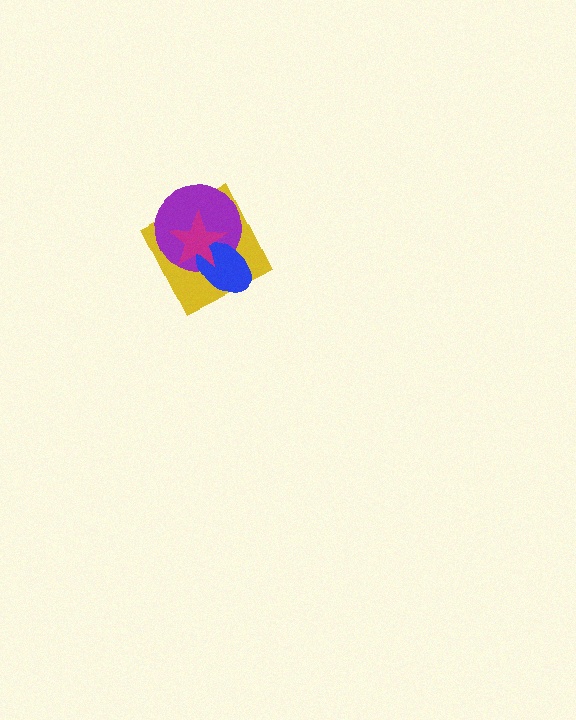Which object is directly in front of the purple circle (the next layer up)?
The blue ellipse is directly in front of the purple circle.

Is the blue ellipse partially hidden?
Yes, it is partially covered by another shape.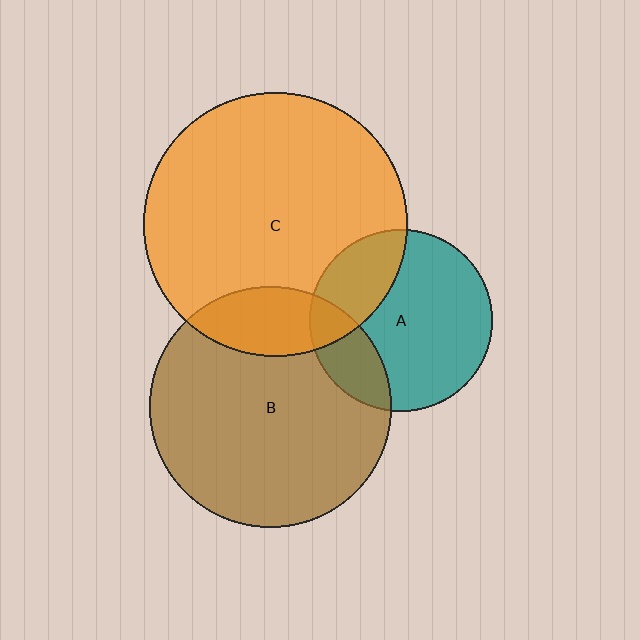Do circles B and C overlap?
Yes.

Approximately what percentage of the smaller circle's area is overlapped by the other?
Approximately 20%.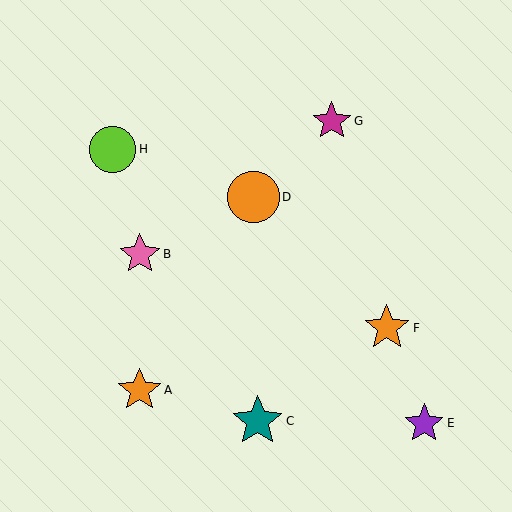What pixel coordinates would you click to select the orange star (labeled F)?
Click at (387, 328) to select the orange star F.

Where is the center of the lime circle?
The center of the lime circle is at (113, 149).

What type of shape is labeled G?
Shape G is a magenta star.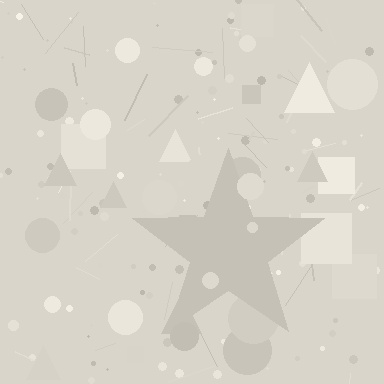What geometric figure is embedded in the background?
A star is embedded in the background.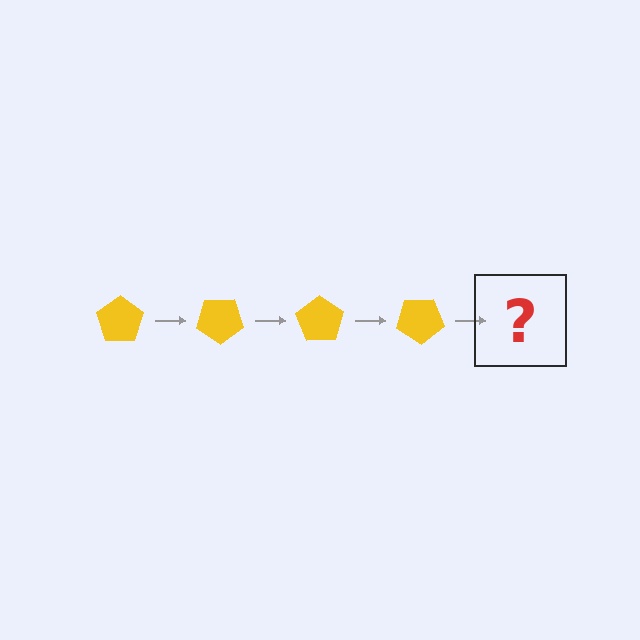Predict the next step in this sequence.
The next step is a yellow pentagon rotated 140 degrees.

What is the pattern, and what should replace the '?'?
The pattern is that the pentagon rotates 35 degrees each step. The '?' should be a yellow pentagon rotated 140 degrees.